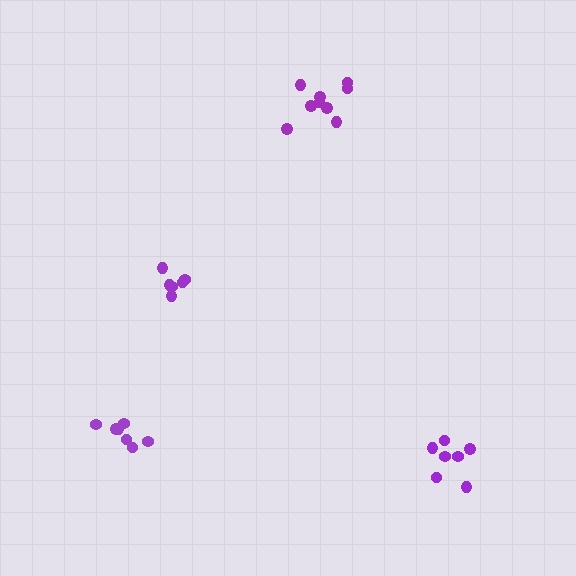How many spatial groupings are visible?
There are 4 spatial groupings.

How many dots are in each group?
Group 1: 8 dots, Group 2: 9 dots, Group 3: 6 dots, Group 4: 7 dots (30 total).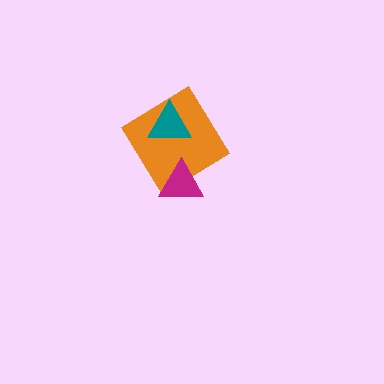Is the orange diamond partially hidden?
Yes, it is partially covered by another shape.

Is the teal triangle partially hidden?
No, no other shape covers it.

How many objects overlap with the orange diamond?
2 objects overlap with the orange diamond.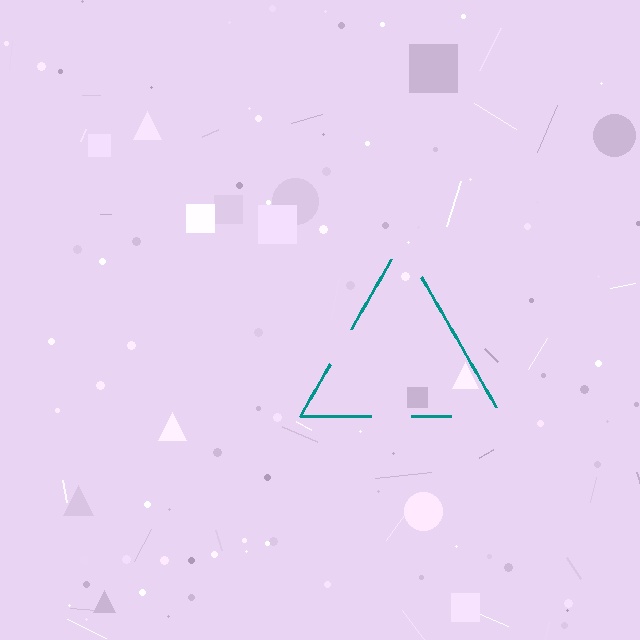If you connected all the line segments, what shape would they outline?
They would outline a triangle.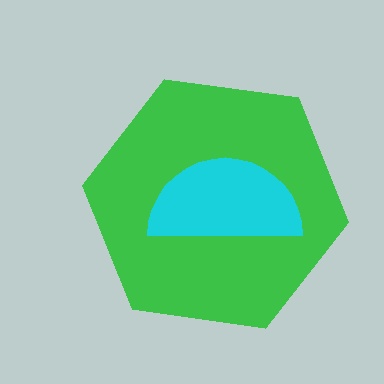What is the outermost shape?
The green hexagon.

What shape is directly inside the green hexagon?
The cyan semicircle.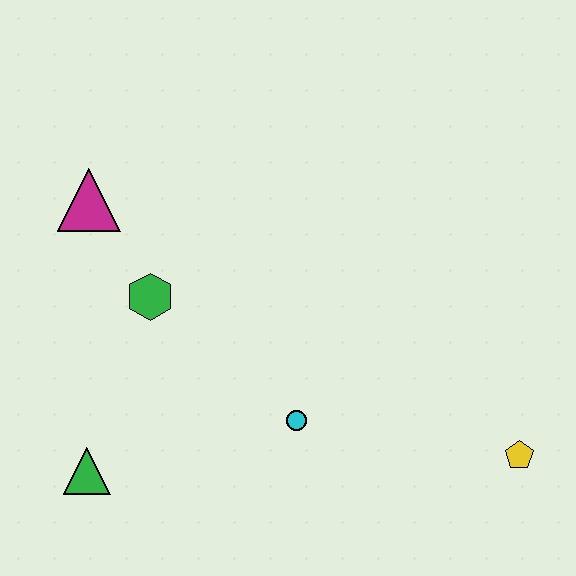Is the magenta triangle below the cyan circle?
No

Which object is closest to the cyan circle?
The green hexagon is closest to the cyan circle.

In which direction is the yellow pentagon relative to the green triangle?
The yellow pentagon is to the right of the green triangle.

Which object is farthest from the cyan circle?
The magenta triangle is farthest from the cyan circle.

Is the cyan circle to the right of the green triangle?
Yes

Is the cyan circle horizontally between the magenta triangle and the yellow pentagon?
Yes